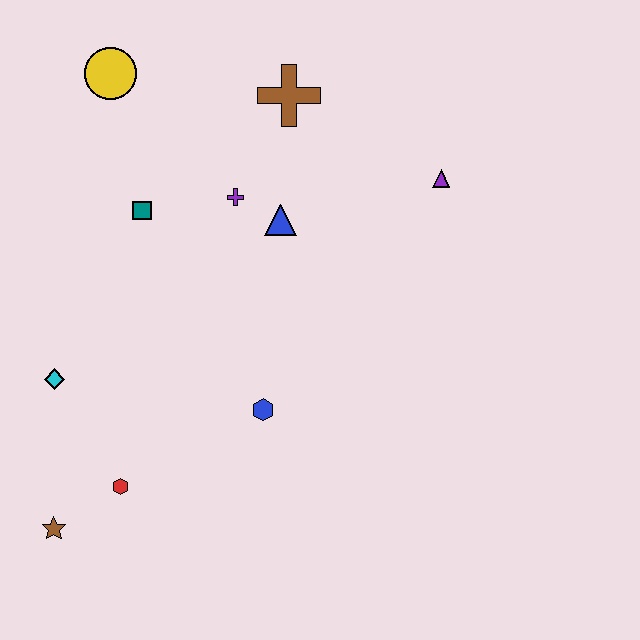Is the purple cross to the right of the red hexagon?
Yes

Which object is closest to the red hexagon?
The brown star is closest to the red hexagon.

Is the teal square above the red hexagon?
Yes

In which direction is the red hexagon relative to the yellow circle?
The red hexagon is below the yellow circle.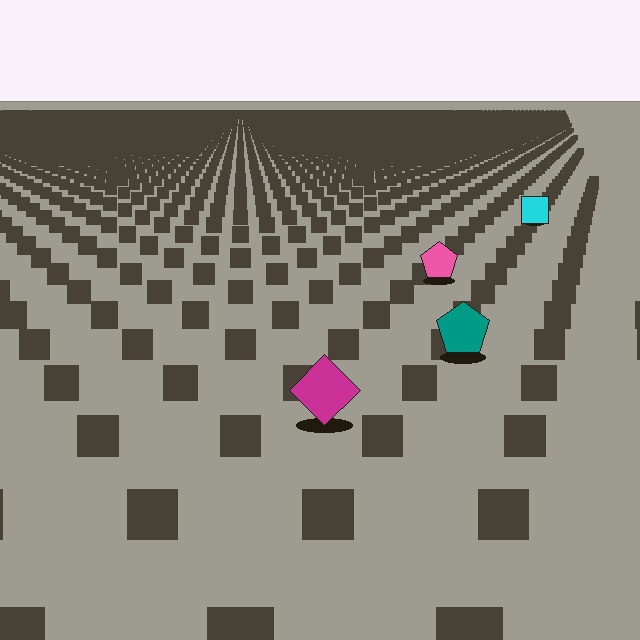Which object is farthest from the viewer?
The cyan square is farthest from the viewer. It appears smaller and the ground texture around it is denser.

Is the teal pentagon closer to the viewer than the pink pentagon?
Yes. The teal pentagon is closer — you can tell from the texture gradient: the ground texture is coarser near it.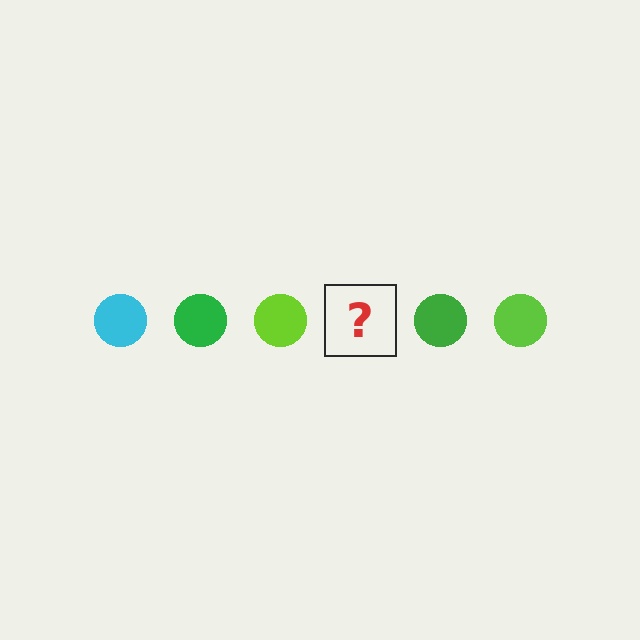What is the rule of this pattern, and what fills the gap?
The rule is that the pattern cycles through cyan, green, lime circles. The gap should be filled with a cyan circle.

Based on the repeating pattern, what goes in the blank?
The blank should be a cyan circle.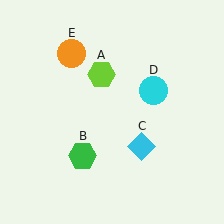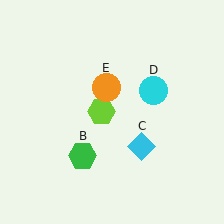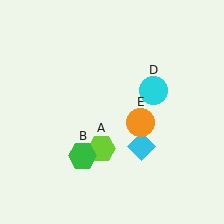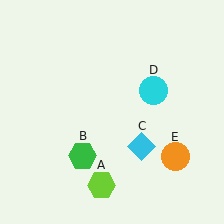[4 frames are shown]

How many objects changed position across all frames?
2 objects changed position: lime hexagon (object A), orange circle (object E).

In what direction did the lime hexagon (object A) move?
The lime hexagon (object A) moved down.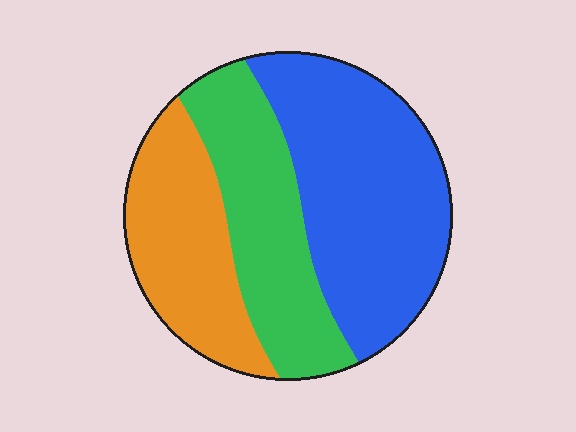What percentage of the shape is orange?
Orange takes up about one quarter (1/4) of the shape.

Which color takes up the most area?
Blue, at roughly 45%.